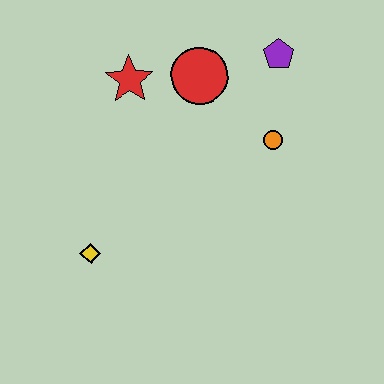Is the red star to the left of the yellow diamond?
No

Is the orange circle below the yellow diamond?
No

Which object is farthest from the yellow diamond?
The purple pentagon is farthest from the yellow diamond.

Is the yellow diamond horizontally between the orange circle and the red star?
No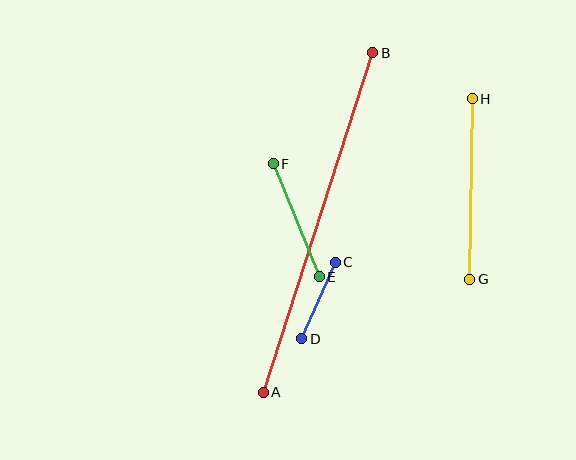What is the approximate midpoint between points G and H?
The midpoint is at approximately (471, 189) pixels.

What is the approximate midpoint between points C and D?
The midpoint is at approximately (318, 300) pixels.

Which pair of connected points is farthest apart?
Points A and B are farthest apart.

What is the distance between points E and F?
The distance is approximately 122 pixels.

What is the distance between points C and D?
The distance is approximately 83 pixels.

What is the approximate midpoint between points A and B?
The midpoint is at approximately (318, 222) pixels.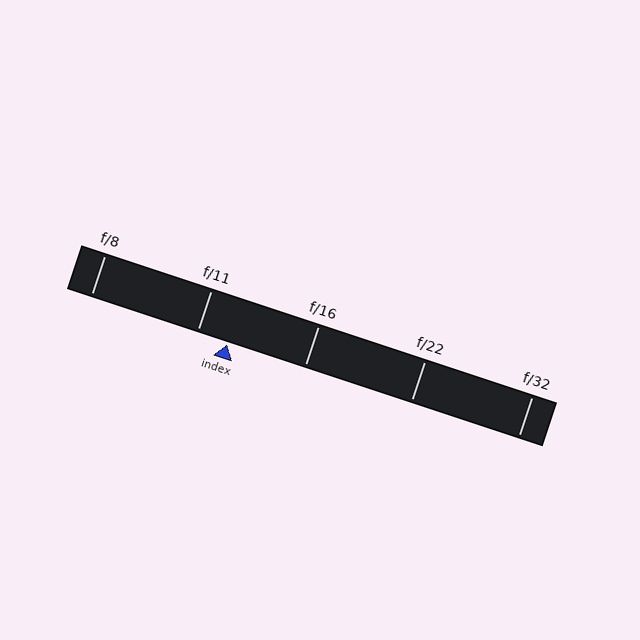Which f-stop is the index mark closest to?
The index mark is closest to f/11.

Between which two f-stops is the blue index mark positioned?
The index mark is between f/11 and f/16.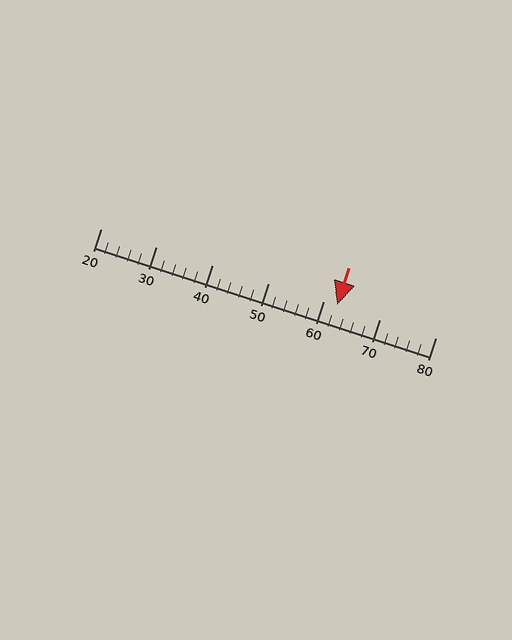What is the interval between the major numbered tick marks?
The major tick marks are spaced 10 units apart.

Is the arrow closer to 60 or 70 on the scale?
The arrow is closer to 60.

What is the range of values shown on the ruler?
The ruler shows values from 20 to 80.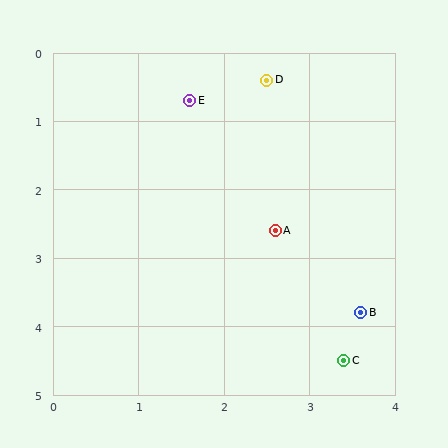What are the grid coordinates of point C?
Point C is at approximately (3.4, 4.5).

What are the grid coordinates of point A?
Point A is at approximately (2.6, 2.6).